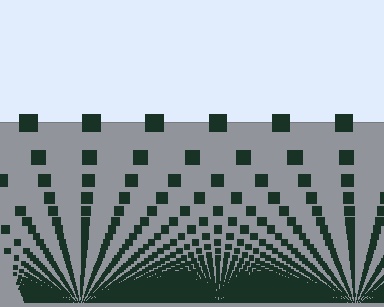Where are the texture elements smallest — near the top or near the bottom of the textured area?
Near the bottom.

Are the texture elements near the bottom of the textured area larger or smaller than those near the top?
Smaller. The gradient is inverted — elements near the bottom are smaller and denser.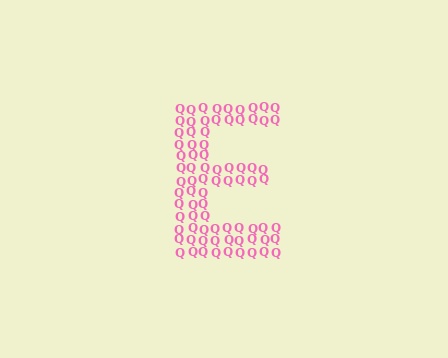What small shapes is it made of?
It is made of small letter Q's.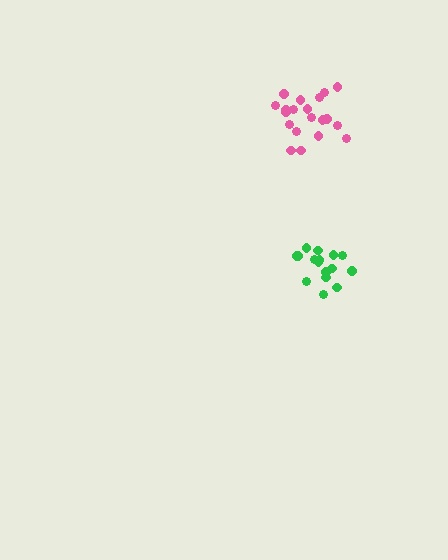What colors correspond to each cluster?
The clusters are colored: green, pink.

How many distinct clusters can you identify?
There are 2 distinct clusters.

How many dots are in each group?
Group 1: 16 dots, Group 2: 20 dots (36 total).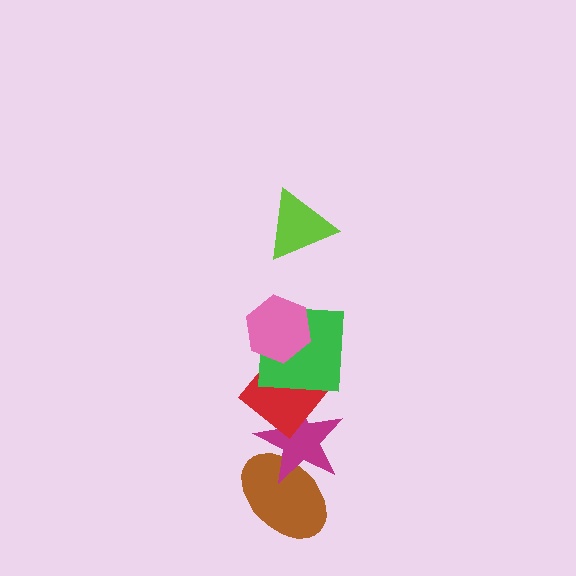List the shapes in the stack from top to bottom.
From top to bottom: the lime triangle, the pink hexagon, the green square, the red diamond, the magenta star, the brown ellipse.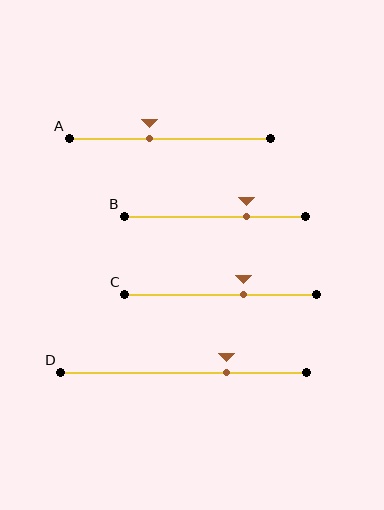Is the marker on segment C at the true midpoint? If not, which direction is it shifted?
No, the marker on segment C is shifted to the right by about 12% of the segment length.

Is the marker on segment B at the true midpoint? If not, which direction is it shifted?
No, the marker on segment B is shifted to the right by about 18% of the segment length.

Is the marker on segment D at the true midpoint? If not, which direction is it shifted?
No, the marker on segment D is shifted to the right by about 18% of the segment length.